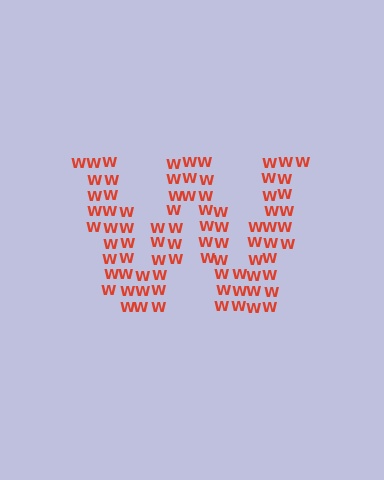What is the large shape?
The large shape is the letter W.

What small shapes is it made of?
It is made of small letter W's.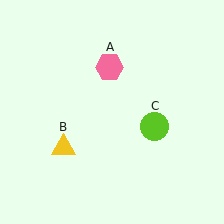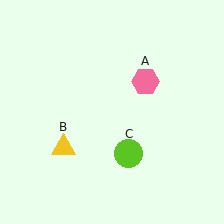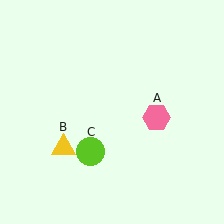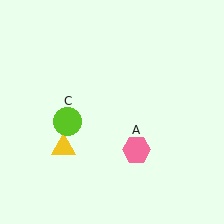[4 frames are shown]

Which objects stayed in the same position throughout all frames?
Yellow triangle (object B) remained stationary.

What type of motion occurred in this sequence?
The pink hexagon (object A), lime circle (object C) rotated clockwise around the center of the scene.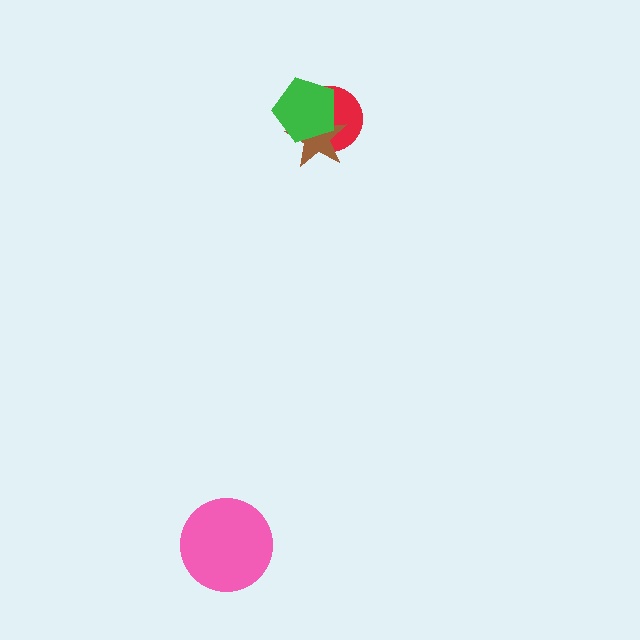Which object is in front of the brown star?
The green pentagon is in front of the brown star.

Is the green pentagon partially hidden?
No, no other shape covers it.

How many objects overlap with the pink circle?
0 objects overlap with the pink circle.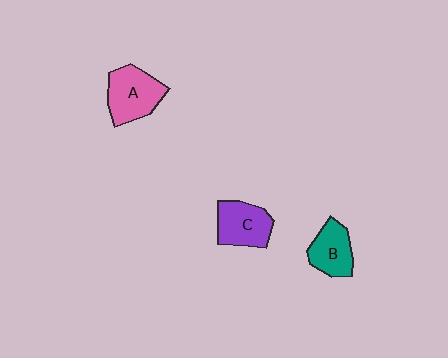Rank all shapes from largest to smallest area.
From largest to smallest: A (pink), C (purple), B (teal).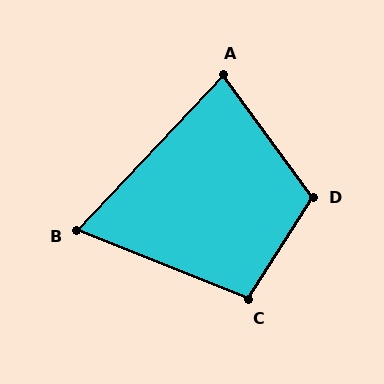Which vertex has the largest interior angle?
D, at approximately 111 degrees.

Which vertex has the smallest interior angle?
B, at approximately 69 degrees.